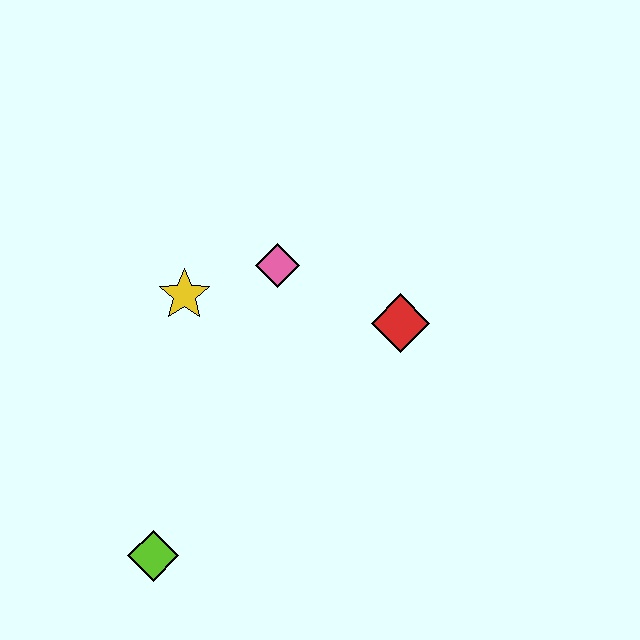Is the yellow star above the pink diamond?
No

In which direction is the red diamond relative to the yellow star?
The red diamond is to the right of the yellow star.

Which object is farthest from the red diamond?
The lime diamond is farthest from the red diamond.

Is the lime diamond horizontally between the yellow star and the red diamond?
No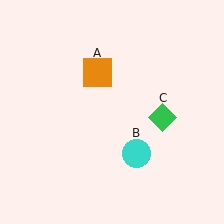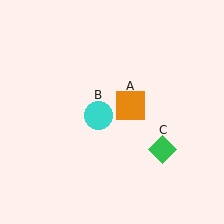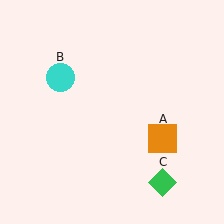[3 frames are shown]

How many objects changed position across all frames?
3 objects changed position: orange square (object A), cyan circle (object B), green diamond (object C).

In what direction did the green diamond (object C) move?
The green diamond (object C) moved down.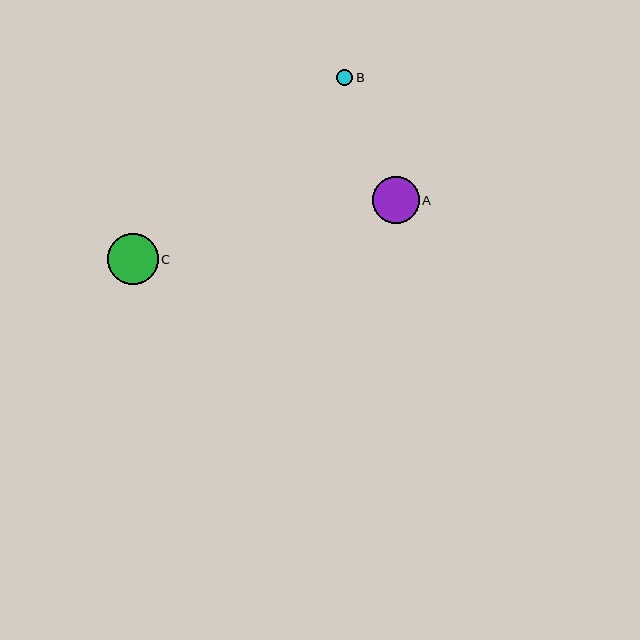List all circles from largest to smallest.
From largest to smallest: C, A, B.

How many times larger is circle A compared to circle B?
Circle A is approximately 2.8 times the size of circle B.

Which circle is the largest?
Circle C is the largest with a size of approximately 51 pixels.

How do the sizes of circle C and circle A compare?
Circle C and circle A are approximately the same size.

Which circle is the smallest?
Circle B is the smallest with a size of approximately 17 pixels.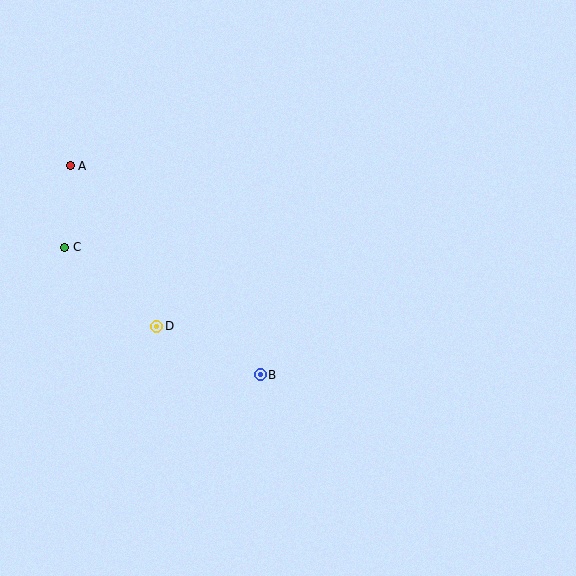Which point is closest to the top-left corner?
Point A is closest to the top-left corner.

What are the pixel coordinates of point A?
Point A is at (70, 166).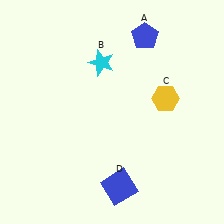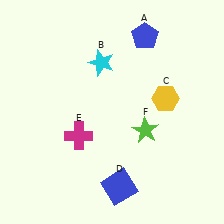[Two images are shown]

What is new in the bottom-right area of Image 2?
A lime star (F) was added in the bottom-right area of Image 2.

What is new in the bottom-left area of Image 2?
A magenta cross (E) was added in the bottom-left area of Image 2.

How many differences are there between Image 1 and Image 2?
There are 2 differences between the two images.